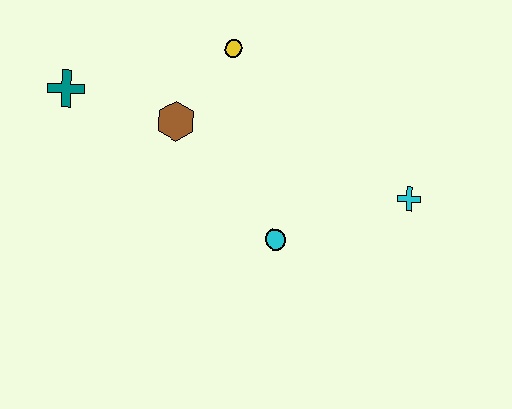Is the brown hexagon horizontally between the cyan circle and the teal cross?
Yes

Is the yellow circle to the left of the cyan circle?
Yes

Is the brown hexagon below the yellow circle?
Yes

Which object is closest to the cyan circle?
The cyan cross is closest to the cyan circle.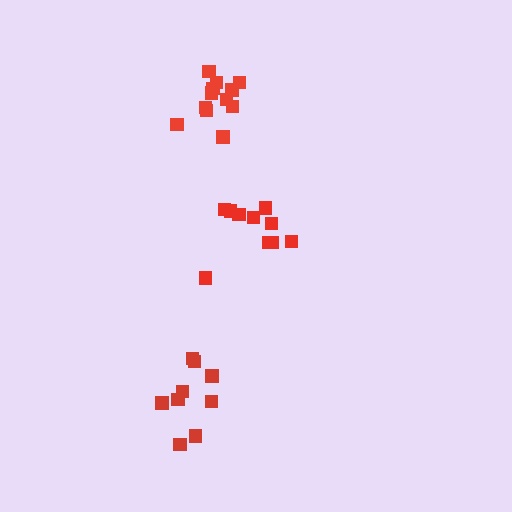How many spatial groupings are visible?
There are 3 spatial groupings.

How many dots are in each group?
Group 1: 10 dots, Group 2: 13 dots, Group 3: 9 dots (32 total).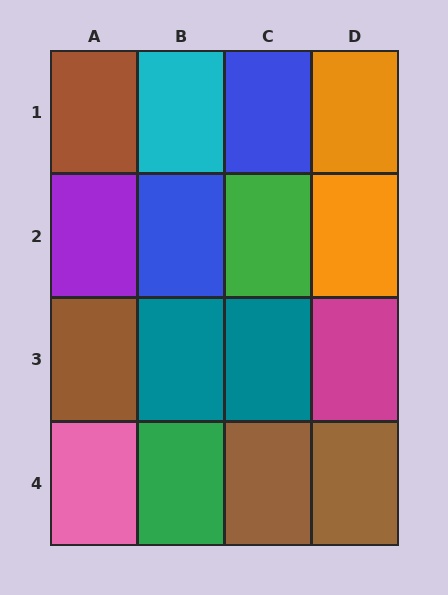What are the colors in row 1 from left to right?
Brown, cyan, blue, orange.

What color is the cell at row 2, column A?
Purple.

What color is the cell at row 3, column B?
Teal.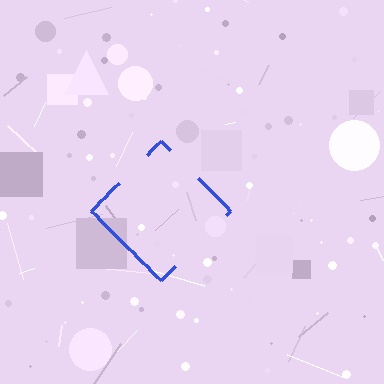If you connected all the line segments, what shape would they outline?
They would outline a diamond.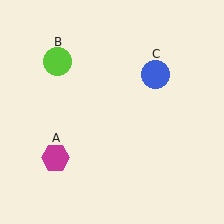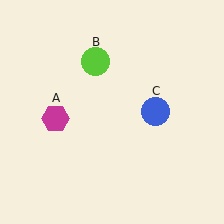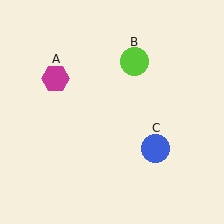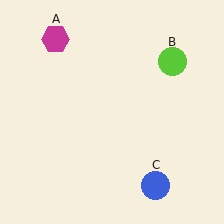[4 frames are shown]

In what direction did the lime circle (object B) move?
The lime circle (object B) moved right.